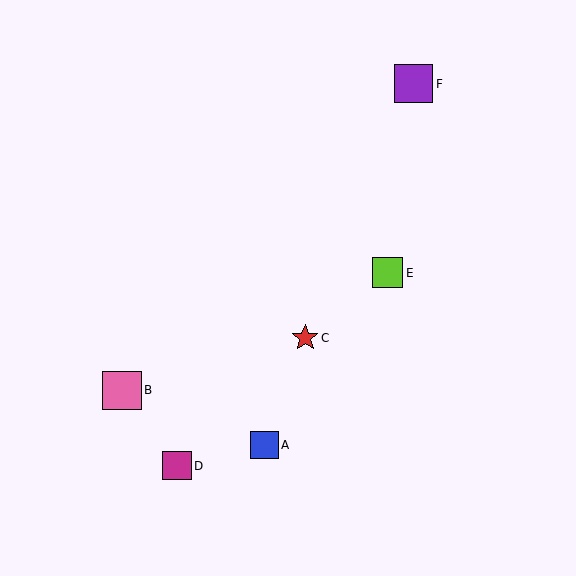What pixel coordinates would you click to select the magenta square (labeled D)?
Click at (177, 466) to select the magenta square D.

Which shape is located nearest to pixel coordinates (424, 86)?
The purple square (labeled F) at (414, 84) is nearest to that location.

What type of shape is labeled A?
Shape A is a blue square.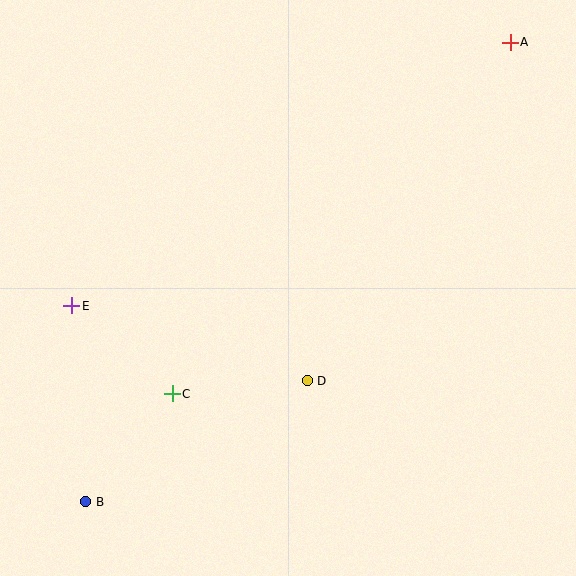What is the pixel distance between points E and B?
The distance between E and B is 197 pixels.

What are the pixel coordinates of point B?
Point B is at (86, 502).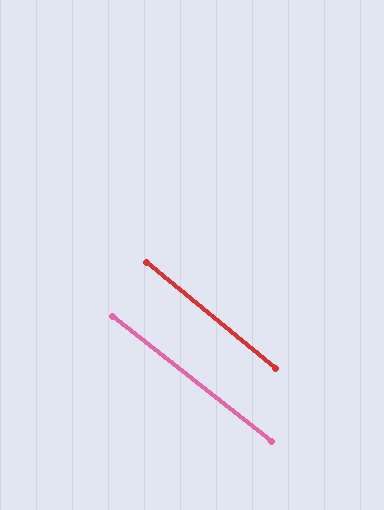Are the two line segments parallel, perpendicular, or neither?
Parallel — their directions differ by only 1.3°.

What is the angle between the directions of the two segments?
Approximately 1 degree.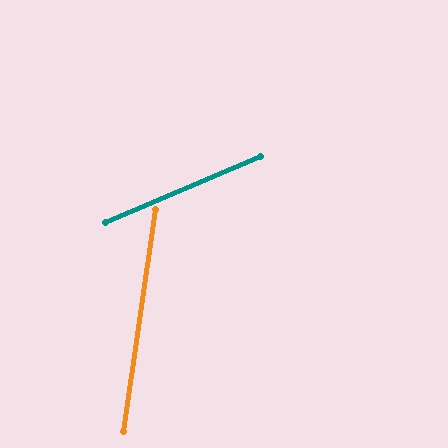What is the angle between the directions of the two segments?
Approximately 59 degrees.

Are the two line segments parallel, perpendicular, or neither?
Neither parallel nor perpendicular — they differ by about 59°.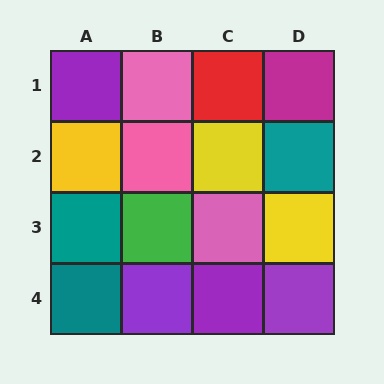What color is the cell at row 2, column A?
Yellow.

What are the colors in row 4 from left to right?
Teal, purple, purple, purple.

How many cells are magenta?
1 cell is magenta.